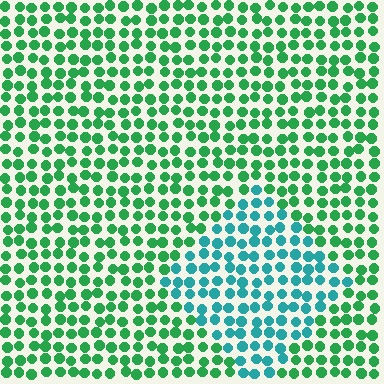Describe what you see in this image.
The image is filled with small green elements in a uniform arrangement. A diamond-shaped region is visible where the elements are tinted to a slightly different hue, forming a subtle color boundary.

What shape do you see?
I see a diamond.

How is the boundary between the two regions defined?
The boundary is defined purely by a slight shift in hue (about 42 degrees). Spacing, size, and orientation are identical on both sides.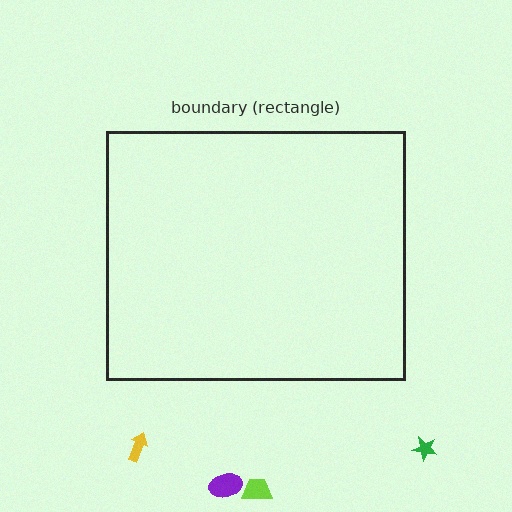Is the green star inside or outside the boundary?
Outside.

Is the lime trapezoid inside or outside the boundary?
Outside.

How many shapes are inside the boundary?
0 inside, 4 outside.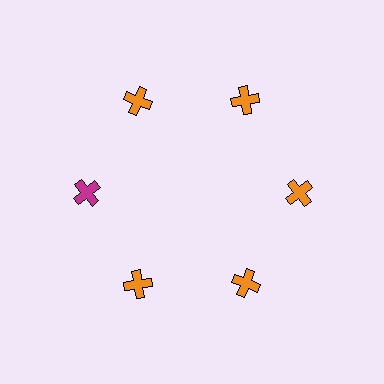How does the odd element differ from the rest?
It has a different color: magenta instead of orange.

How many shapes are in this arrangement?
There are 6 shapes arranged in a ring pattern.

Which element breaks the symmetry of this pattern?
The magenta cross at roughly the 9 o'clock position breaks the symmetry. All other shapes are orange crosses.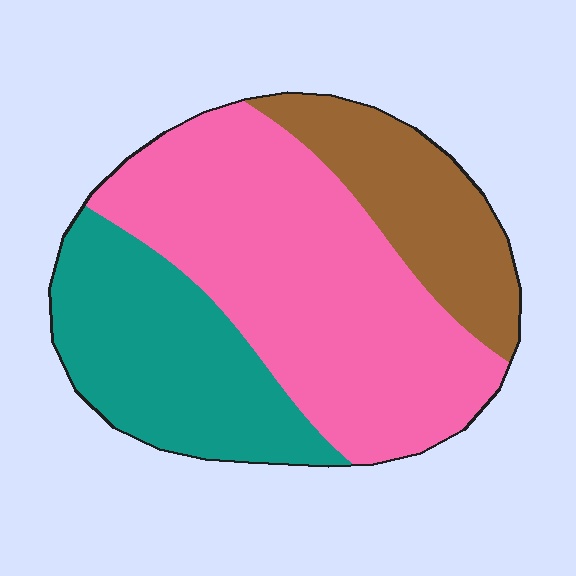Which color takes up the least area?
Brown, at roughly 20%.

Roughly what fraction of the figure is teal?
Teal covers 29% of the figure.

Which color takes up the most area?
Pink, at roughly 50%.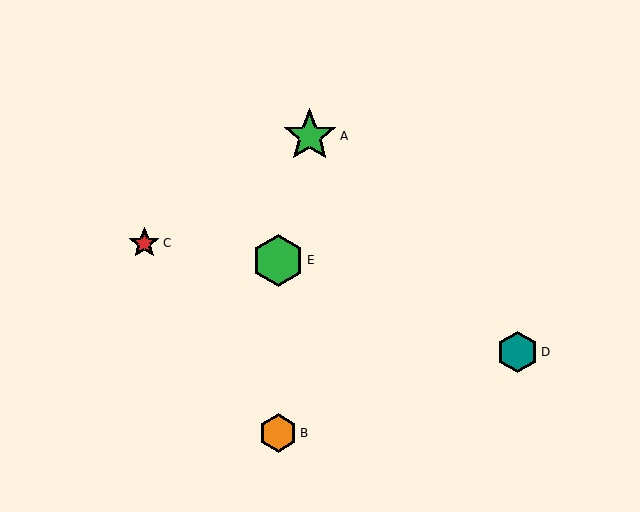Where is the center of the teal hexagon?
The center of the teal hexagon is at (518, 352).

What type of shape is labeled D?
Shape D is a teal hexagon.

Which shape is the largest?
The green star (labeled A) is the largest.